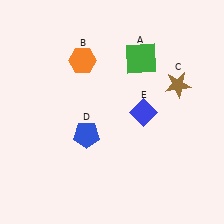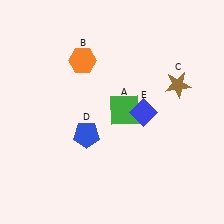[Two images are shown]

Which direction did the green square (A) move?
The green square (A) moved down.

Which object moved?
The green square (A) moved down.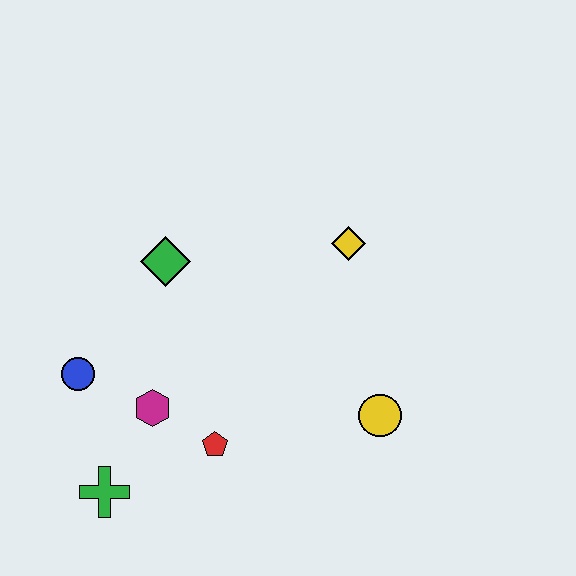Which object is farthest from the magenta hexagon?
The yellow diamond is farthest from the magenta hexagon.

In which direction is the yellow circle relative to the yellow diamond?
The yellow circle is below the yellow diamond.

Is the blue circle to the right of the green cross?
No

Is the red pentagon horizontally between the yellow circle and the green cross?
Yes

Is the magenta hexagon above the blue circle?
No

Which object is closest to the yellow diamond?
The yellow circle is closest to the yellow diamond.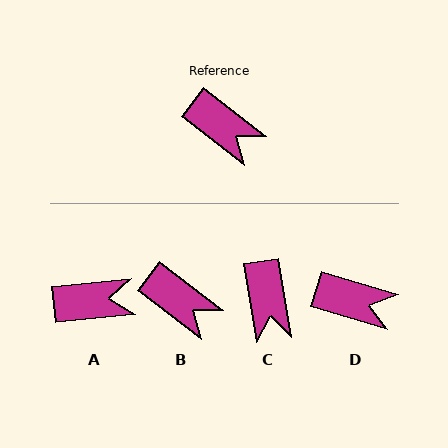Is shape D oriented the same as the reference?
No, it is off by about 21 degrees.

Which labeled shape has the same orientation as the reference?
B.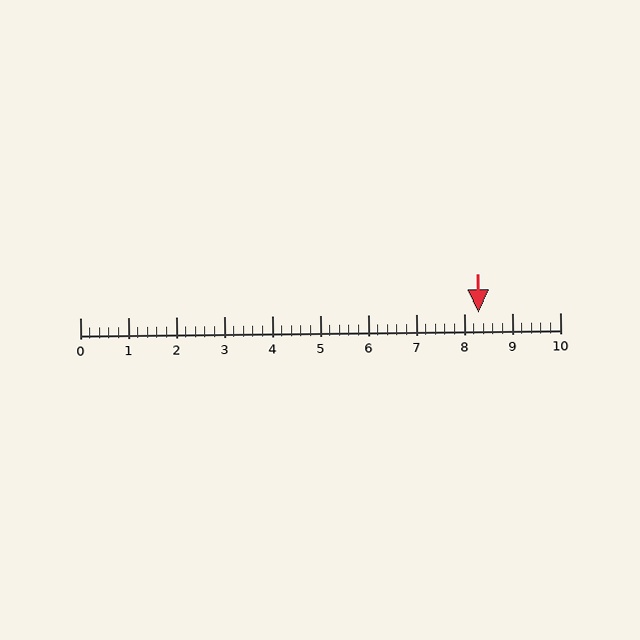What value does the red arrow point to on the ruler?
The red arrow points to approximately 8.3.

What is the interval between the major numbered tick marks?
The major tick marks are spaced 1 units apart.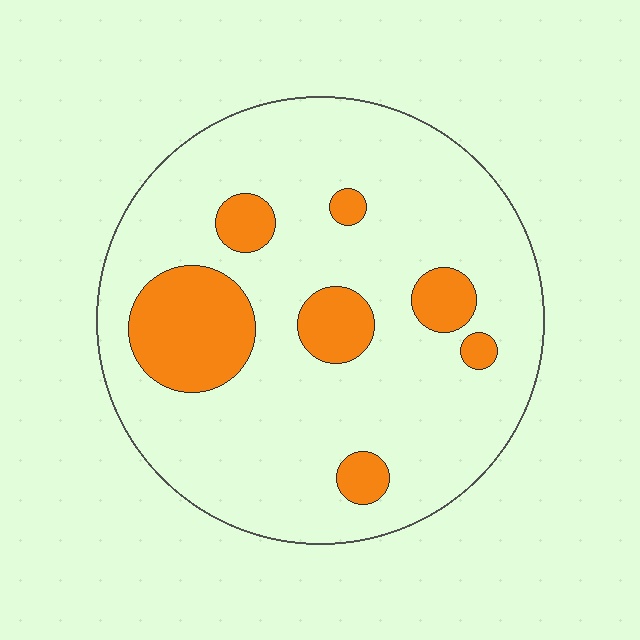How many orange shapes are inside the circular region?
7.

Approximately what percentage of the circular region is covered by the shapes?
Approximately 20%.